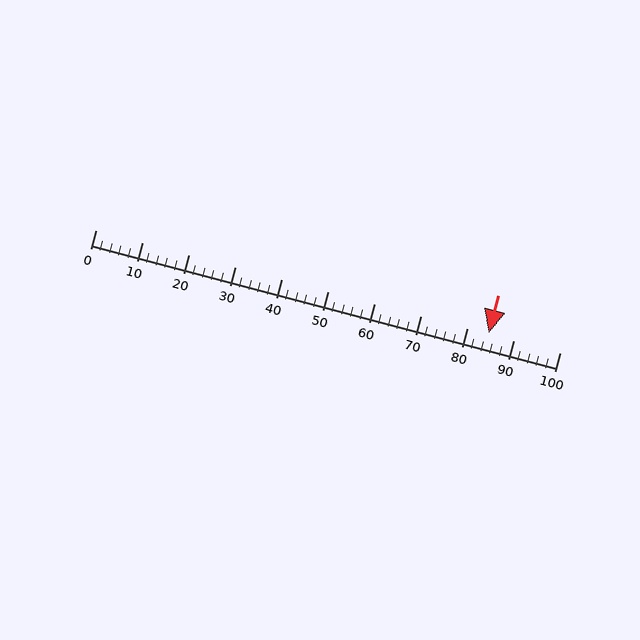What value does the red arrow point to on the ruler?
The red arrow points to approximately 85.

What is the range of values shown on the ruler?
The ruler shows values from 0 to 100.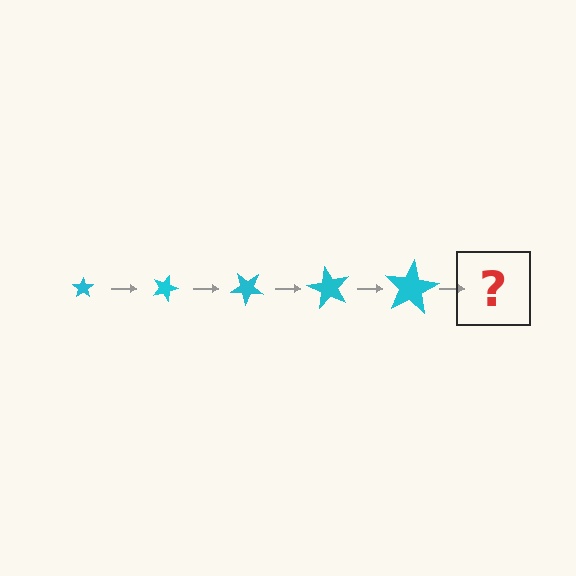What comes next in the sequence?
The next element should be a star, larger than the previous one and rotated 100 degrees from the start.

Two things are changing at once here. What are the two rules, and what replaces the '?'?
The two rules are that the star grows larger each step and it rotates 20 degrees each step. The '?' should be a star, larger than the previous one and rotated 100 degrees from the start.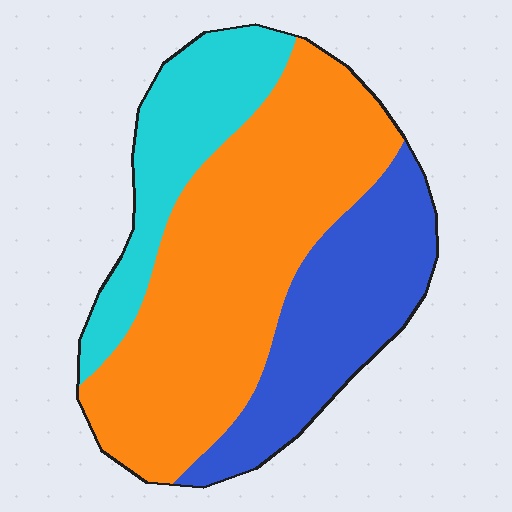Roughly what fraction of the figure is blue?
Blue covers 27% of the figure.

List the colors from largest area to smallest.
From largest to smallest: orange, blue, cyan.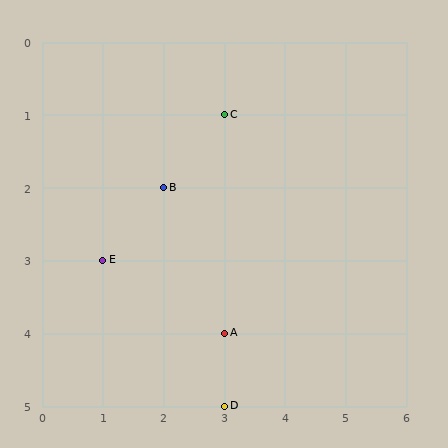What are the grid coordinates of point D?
Point D is at grid coordinates (3, 5).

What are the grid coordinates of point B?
Point B is at grid coordinates (2, 2).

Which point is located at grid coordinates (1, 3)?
Point E is at (1, 3).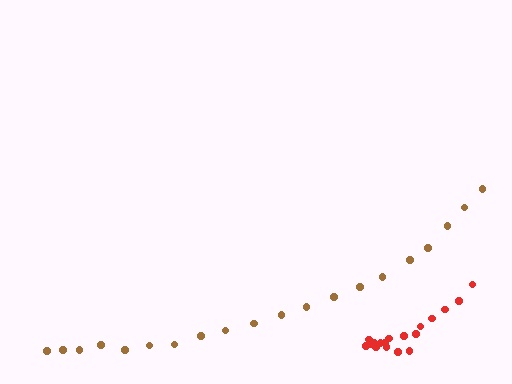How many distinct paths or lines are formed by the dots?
There are 2 distinct paths.